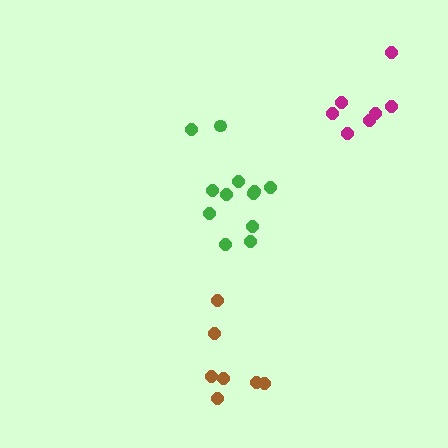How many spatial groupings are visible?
There are 3 spatial groupings.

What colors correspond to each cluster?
The clusters are colored: green, brown, magenta.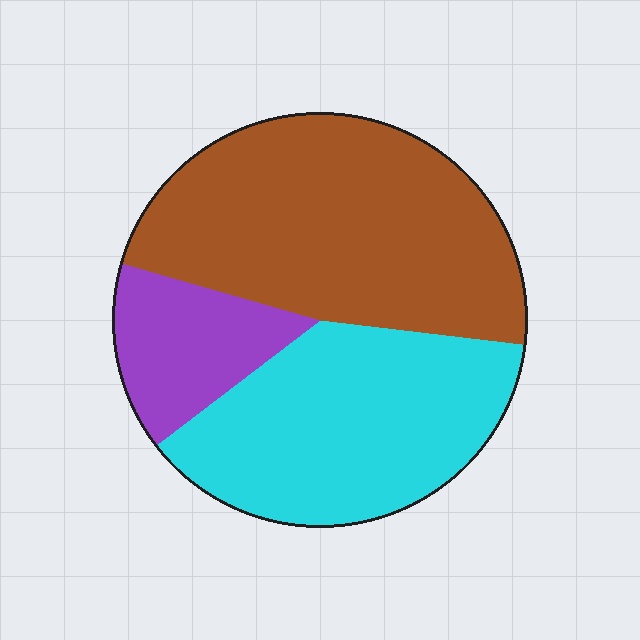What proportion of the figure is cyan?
Cyan takes up about three eighths (3/8) of the figure.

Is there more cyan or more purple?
Cyan.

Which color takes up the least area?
Purple, at roughly 15%.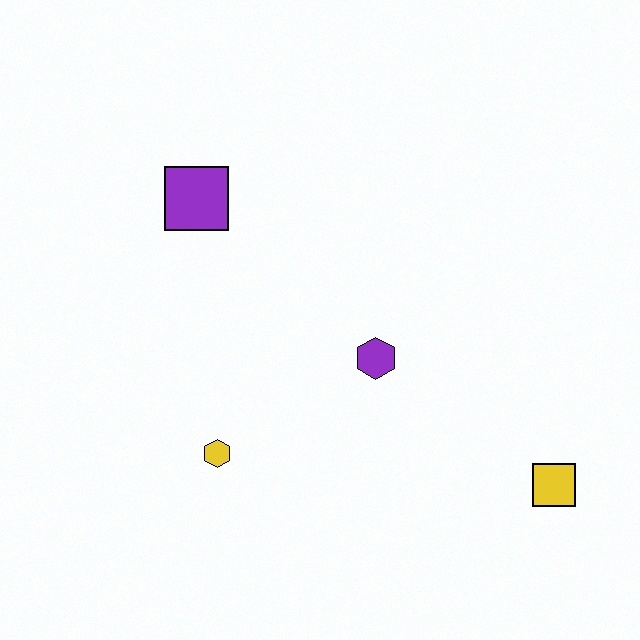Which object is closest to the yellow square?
The purple hexagon is closest to the yellow square.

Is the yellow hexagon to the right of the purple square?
Yes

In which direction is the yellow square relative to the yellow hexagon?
The yellow square is to the right of the yellow hexagon.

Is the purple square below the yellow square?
No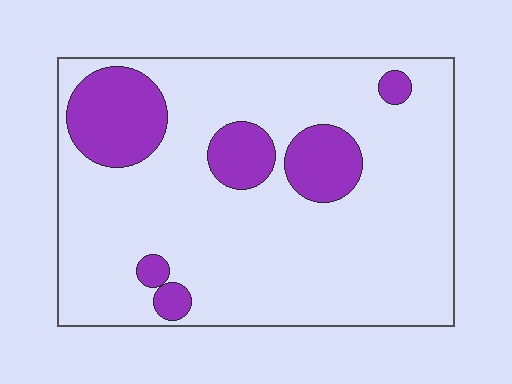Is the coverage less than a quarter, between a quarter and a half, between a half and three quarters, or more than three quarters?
Less than a quarter.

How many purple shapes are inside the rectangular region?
6.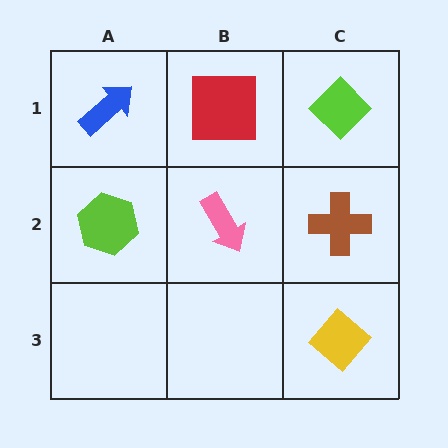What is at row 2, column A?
A lime hexagon.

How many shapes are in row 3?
1 shape.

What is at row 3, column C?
A yellow diamond.